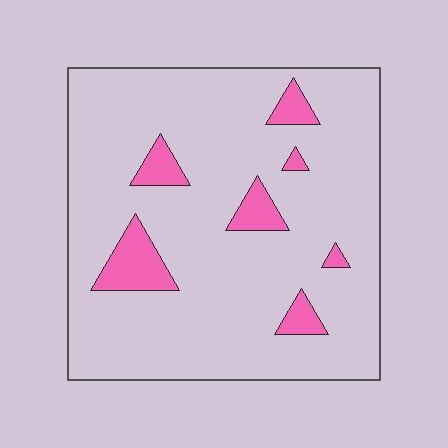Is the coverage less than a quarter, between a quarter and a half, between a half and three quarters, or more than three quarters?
Less than a quarter.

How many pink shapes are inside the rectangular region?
7.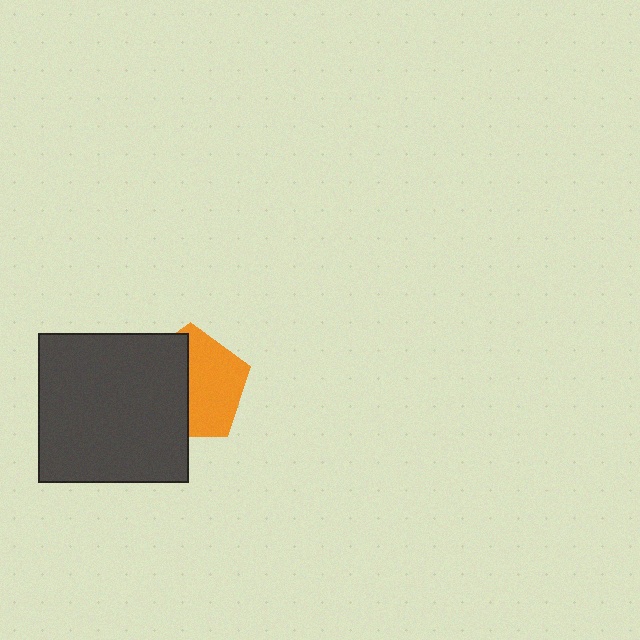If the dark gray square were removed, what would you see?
You would see the complete orange pentagon.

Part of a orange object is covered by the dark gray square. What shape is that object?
It is a pentagon.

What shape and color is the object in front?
The object in front is a dark gray square.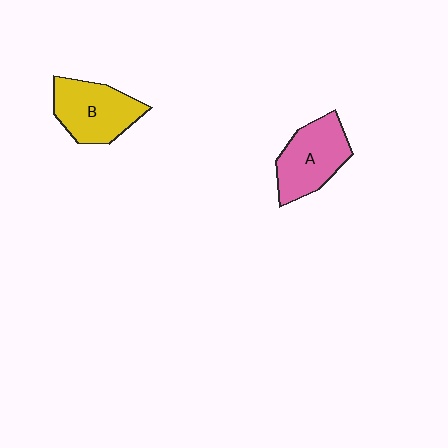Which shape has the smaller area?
Shape A (pink).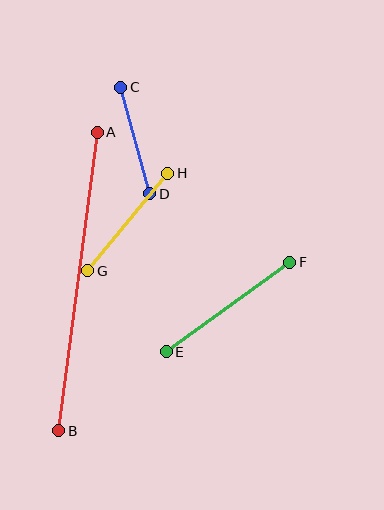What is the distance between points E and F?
The distance is approximately 152 pixels.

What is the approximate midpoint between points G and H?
The midpoint is at approximately (128, 222) pixels.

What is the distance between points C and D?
The distance is approximately 110 pixels.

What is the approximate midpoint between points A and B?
The midpoint is at approximately (78, 282) pixels.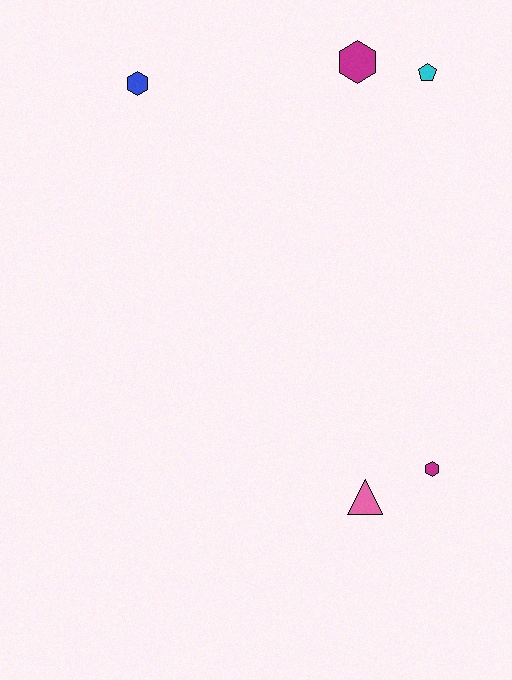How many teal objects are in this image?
There are no teal objects.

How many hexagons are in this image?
There are 3 hexagons.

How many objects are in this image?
There are 5 objects.